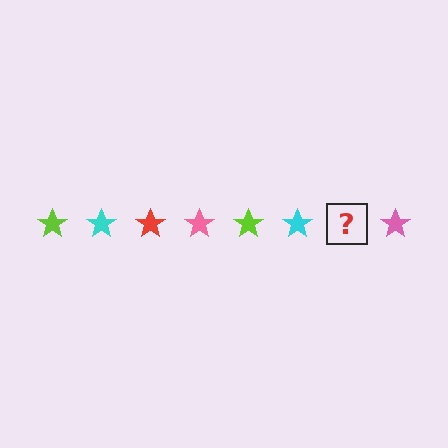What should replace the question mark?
The question mark should be replaced with a red star.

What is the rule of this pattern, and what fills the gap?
The rule is that the pattern cycles through lime, cyan, red, pink stars. The gap should be filled with a red star.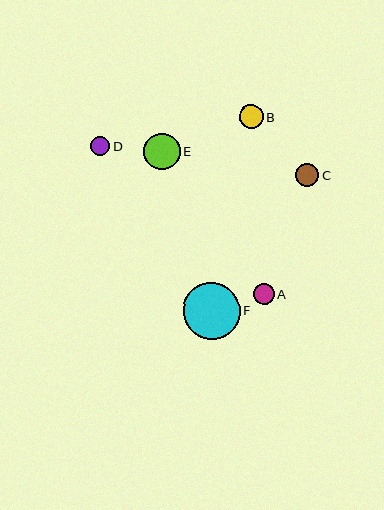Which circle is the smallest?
Circle D is the smallest with a size of approximately 20 pixels.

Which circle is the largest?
Circle F is the largest with a size of approximately 57 pixels.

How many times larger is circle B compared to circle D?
Circle B is approximately 1.2 times the size of circle D.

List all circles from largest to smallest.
From largest to smallest: F, E, B, C, A, D.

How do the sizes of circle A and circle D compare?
Circle A and circle D are approximately the same size.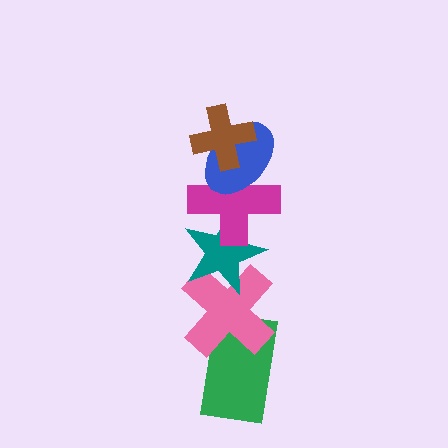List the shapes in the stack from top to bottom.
From top to bottom: the brown cross, the blue ellipse, the magenta cross, the teal star, the pink cross, the green rectangle.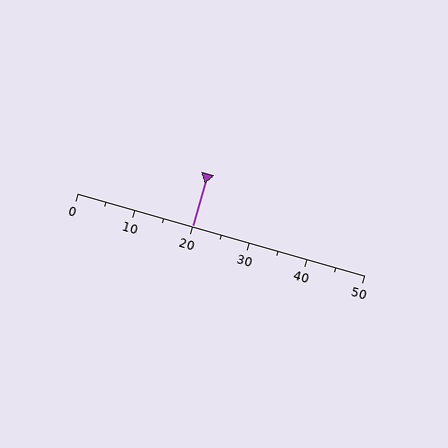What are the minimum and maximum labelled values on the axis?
The axis runs from 0 to 50.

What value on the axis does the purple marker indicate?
The marker indicates approximately 20.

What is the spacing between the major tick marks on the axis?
The major ticks are spaced 10 apart.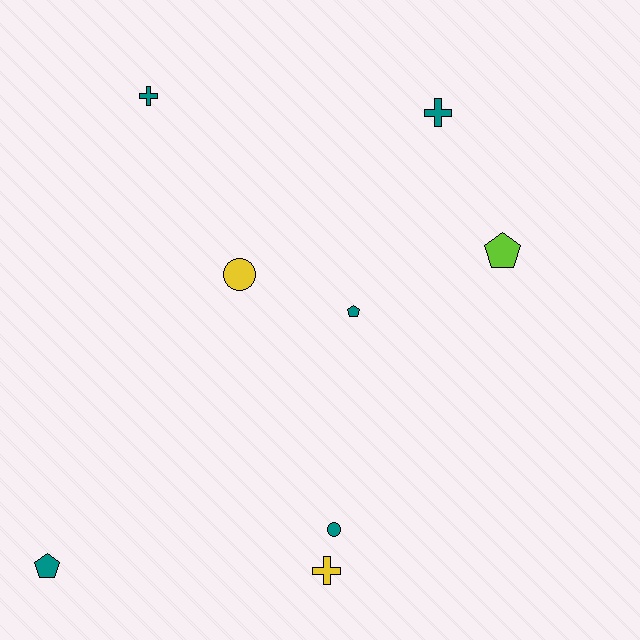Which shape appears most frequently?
Pentagon, with 3 objects.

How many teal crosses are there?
There are 2 teal crosses.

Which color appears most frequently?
Teal, with 5 objects.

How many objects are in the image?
There are 8 objects.